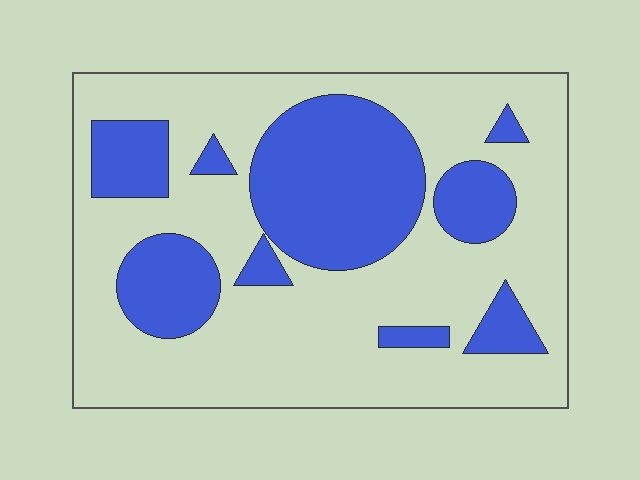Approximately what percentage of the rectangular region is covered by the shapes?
Approximately 30%.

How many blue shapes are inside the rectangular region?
9.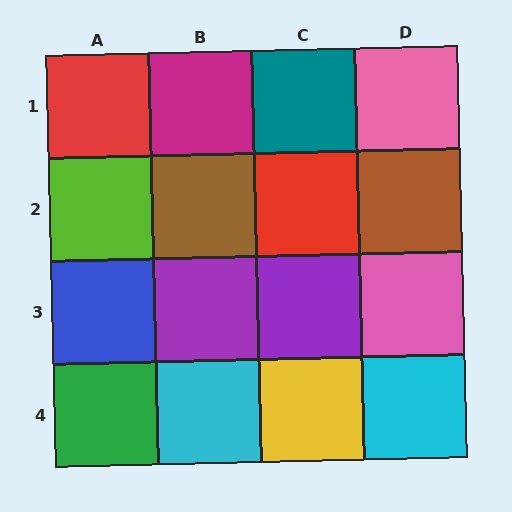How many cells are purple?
2 cells are purple.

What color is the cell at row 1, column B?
Magenta.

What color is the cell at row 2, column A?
Lime.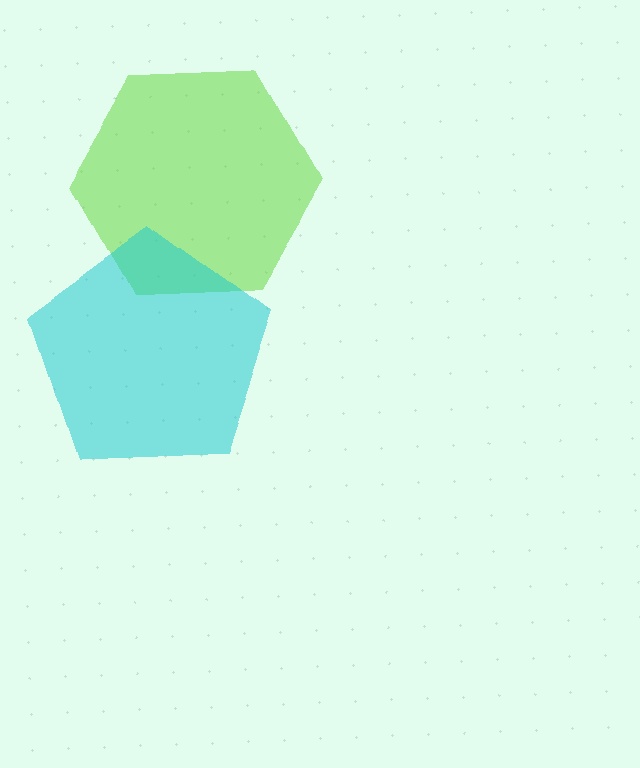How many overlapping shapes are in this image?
There are 2 overlapping shapes in the image.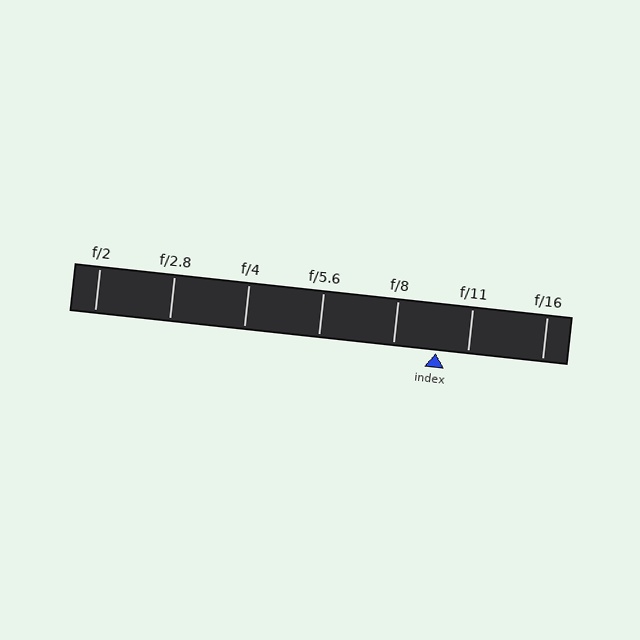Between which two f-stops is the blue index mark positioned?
The index mark is between f/8 and f/11.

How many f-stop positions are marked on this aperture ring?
There are 7 f-stop positions marked.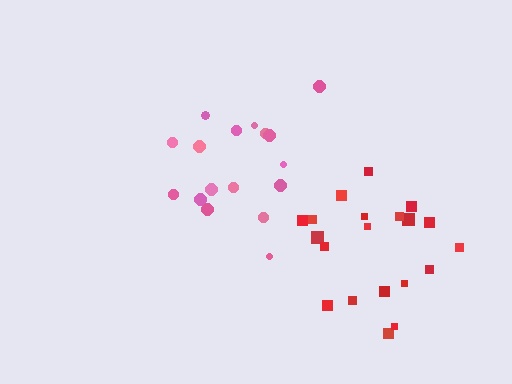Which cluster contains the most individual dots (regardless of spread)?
Red (21).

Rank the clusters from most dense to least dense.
pink, red.